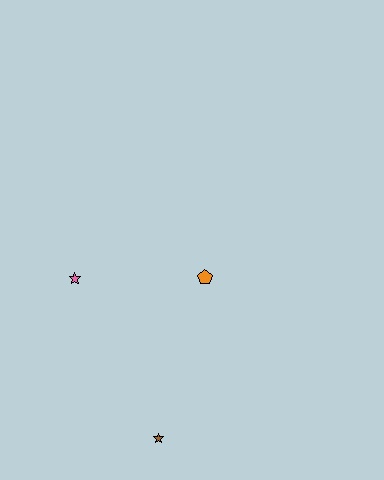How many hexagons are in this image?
There are no hexagons.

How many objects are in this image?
There are 3 objects.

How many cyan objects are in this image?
There are no cyan objects.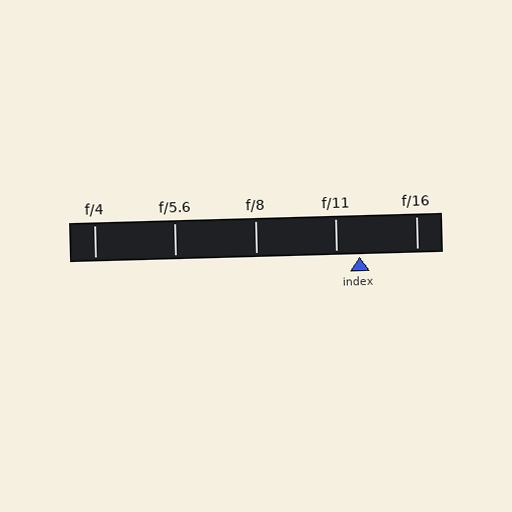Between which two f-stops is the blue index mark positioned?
The index mark is between f/11 and f/16.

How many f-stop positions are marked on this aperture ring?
There are 5 f-stop positions marked.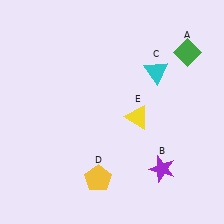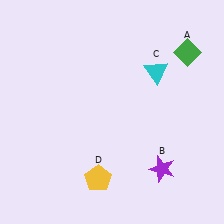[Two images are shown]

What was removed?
The yellow triangle (E) was removed in Image 2.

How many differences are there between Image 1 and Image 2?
There is 1 difference between the two images.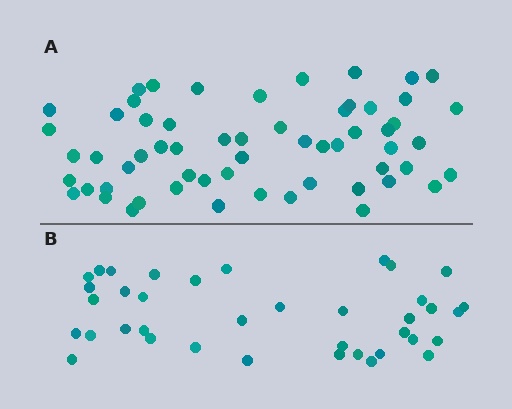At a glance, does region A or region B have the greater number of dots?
Region A (the top region) has more dots.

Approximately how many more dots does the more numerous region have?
Region A has approximately 20 more dots than region B.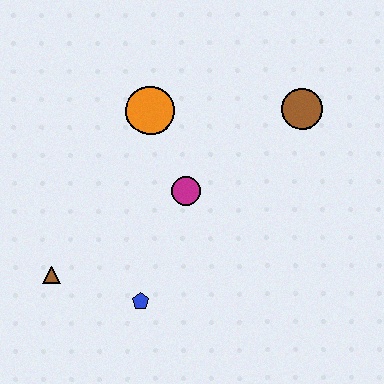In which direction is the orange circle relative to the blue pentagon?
The orange circle is above the blue pentagon.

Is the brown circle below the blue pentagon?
No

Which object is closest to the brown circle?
The magenta circle is closest to the brown circle.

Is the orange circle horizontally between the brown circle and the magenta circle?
No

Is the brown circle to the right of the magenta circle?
Yes